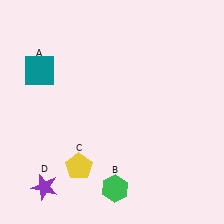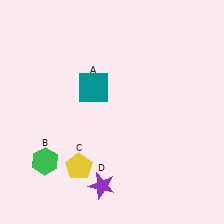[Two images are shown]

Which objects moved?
The objects that moved are: the teal square (A), the green hexagon (B), the purple star (D).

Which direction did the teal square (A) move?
The teal square (A) moved right.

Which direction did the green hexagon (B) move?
The green hexagon (B) moved left.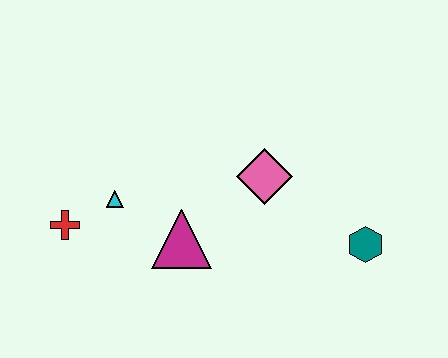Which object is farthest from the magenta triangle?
The teal hexagon is farthest from the magenta triangle.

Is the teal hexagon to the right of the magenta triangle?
Yes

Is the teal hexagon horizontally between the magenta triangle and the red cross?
No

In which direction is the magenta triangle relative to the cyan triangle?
The magenta triangle is to the right of the cyan triangle.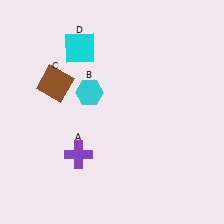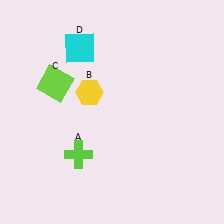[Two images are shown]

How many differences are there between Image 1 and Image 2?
There are 3 differences between the two images.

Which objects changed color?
A changed from purple to lime. B changed from cyan to yellow. C changed from brown to lime.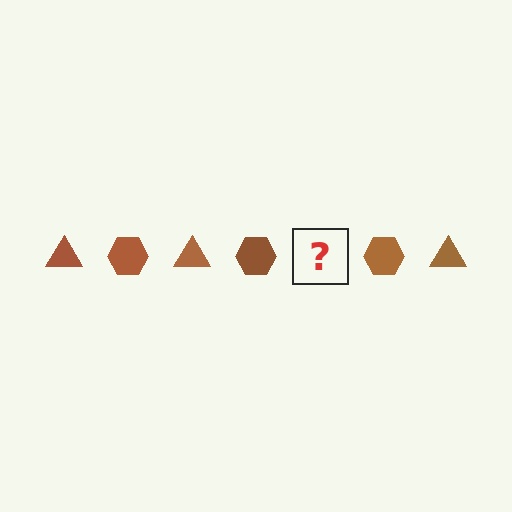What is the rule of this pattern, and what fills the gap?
The rule is that the pattern cycles through triangle, hexagon shapes in brown. The gap should be filled with a brown triangle.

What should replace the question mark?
The question mark should be replaced with a brown triangle.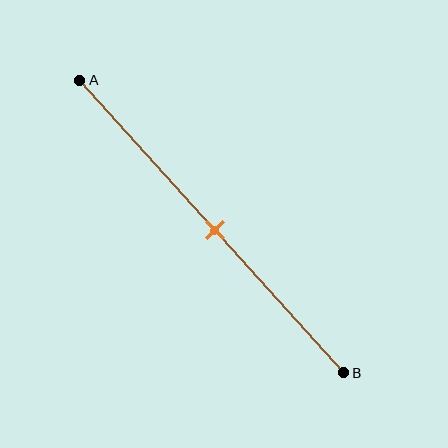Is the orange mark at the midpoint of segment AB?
Yes, the mark is approximately at the midpoint.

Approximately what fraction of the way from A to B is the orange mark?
The orange mark is approximately 50% of the way from A to B.